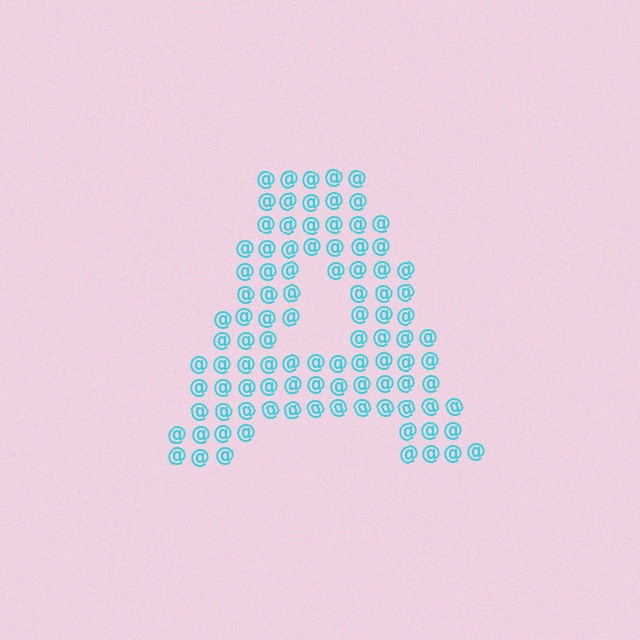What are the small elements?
The small elements are at signs.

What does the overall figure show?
The overall figure shows the letter A.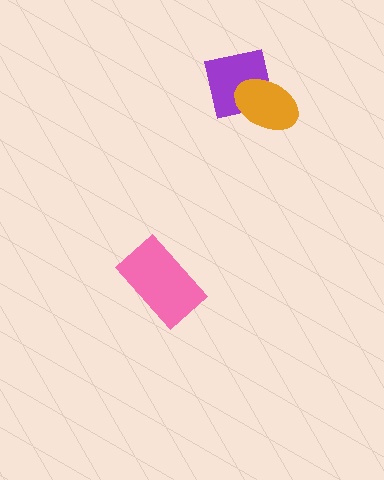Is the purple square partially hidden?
Yes, it is partially covered by another shape.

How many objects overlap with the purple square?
1 object overlaps with the purple square.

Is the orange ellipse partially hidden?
No, no other shape covers it.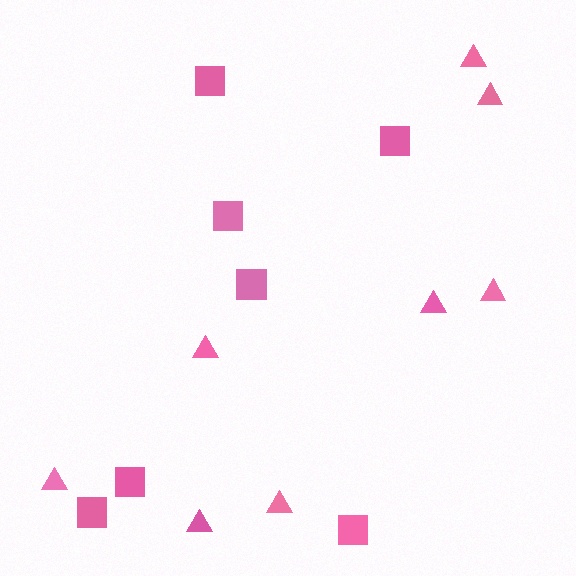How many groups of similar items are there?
There are 2 groups: one group of squares (7) and one group of triangles (8).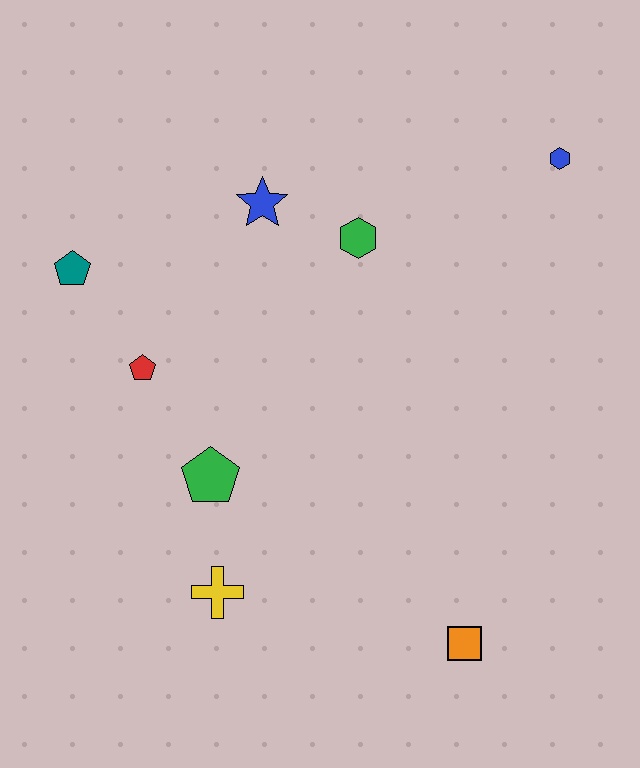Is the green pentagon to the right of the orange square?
No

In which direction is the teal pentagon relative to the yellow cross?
The teal pentagon is above the yellow cross.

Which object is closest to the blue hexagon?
The green hexagon is closest to the blue hexagon.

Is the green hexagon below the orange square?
No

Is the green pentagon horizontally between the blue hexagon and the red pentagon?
Yes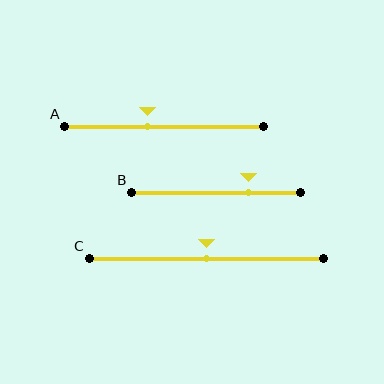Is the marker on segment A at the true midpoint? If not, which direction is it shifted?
No, the marker on segment A is shifted to the left by about 8% of the segment length.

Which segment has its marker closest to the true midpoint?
Segment C has its marker closest to the true midpoint.